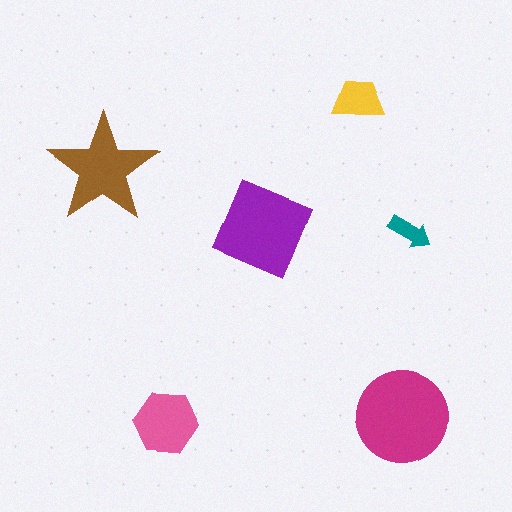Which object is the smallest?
The teal arrow.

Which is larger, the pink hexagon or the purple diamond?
The purple diamond.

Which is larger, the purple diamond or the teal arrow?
The purple diamond.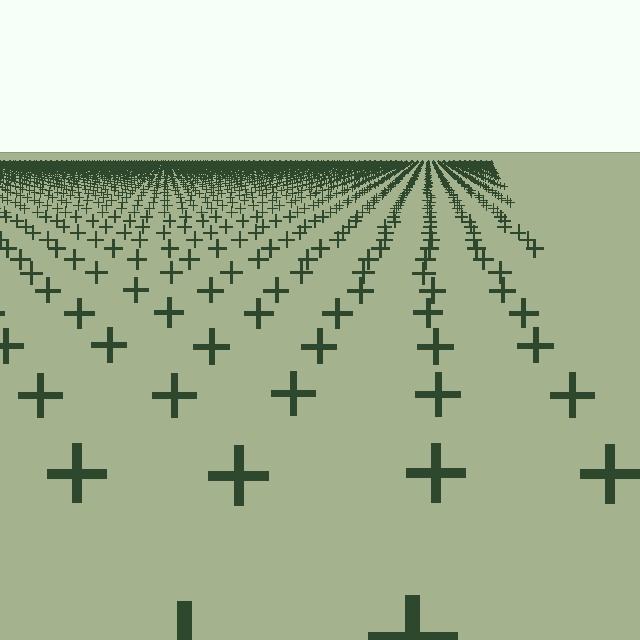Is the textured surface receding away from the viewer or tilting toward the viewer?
The surface is receding away from the viewer. Texture elements get smaller and denser toward the top.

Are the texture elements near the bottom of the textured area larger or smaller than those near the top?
Larger. Near the bottom, elements are closer to the viewer and appear at a bigger on-screen size.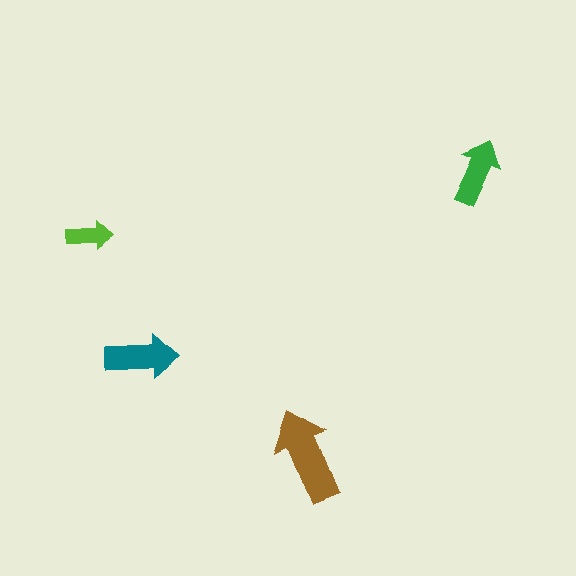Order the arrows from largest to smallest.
the brown one, the teal one, the green one, the lime one.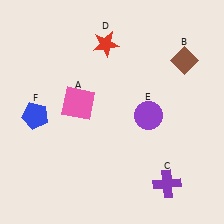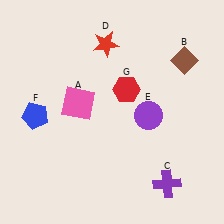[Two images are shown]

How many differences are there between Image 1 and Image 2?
There is 1 difference between the two images.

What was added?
A red hexagon (G) was added in Image 2.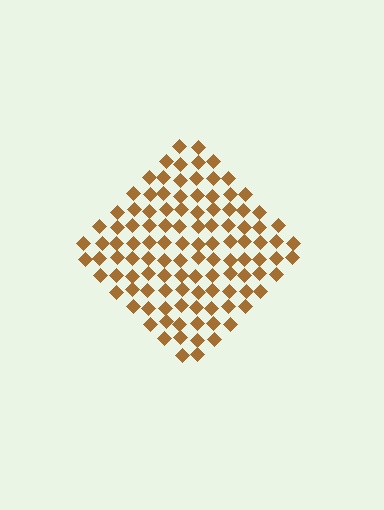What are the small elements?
The small elements are diamonds.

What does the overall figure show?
The overall figure shows a diamond.